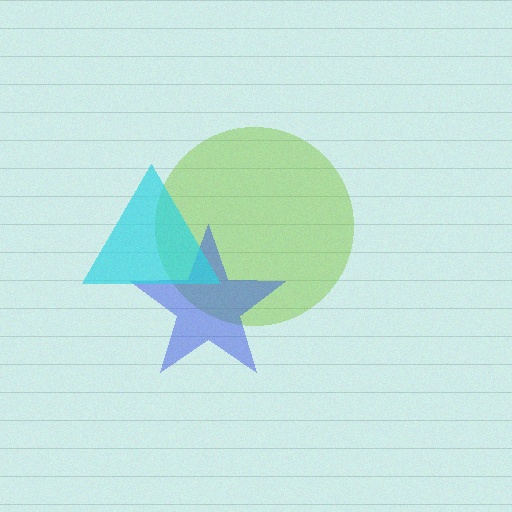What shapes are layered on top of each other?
The layered shapes are: a lime circle, a blue star, a cyan triangle.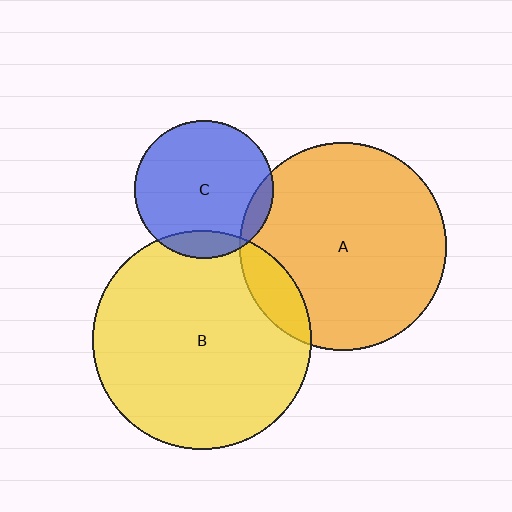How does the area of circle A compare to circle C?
Approximately 2.2 times.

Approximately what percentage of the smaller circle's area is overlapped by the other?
Approximately 10%.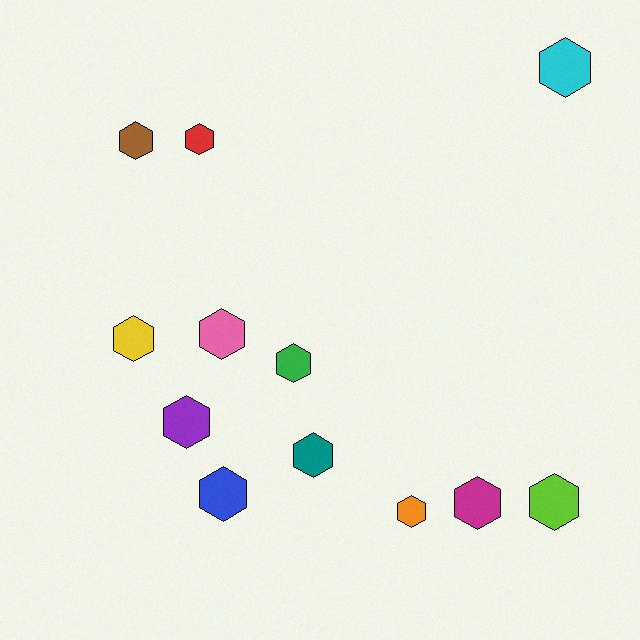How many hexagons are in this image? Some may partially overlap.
There are 12 hexagons.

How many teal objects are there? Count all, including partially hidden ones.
There is 1 teal object.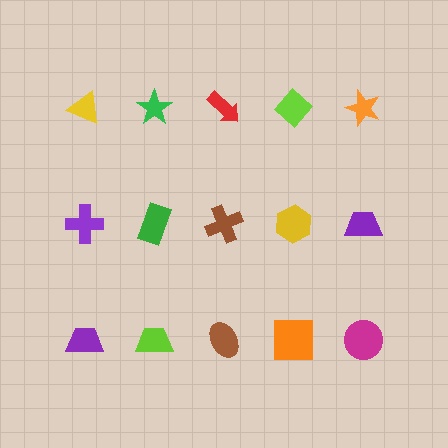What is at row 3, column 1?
A purple trapezoid.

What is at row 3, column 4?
An orange square.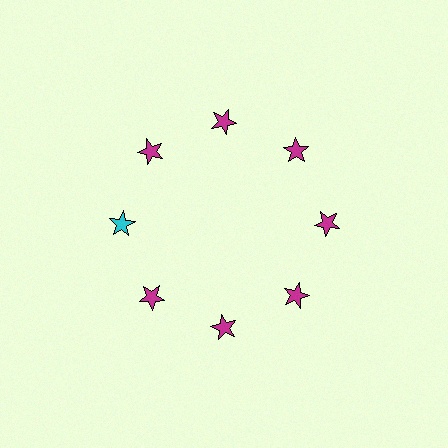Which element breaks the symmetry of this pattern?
The cyan star at roughly the 9 o'clock position breaks the symmetry. All other shapes are magenta stars.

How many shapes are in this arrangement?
There are 8 shapes arranged in a ring pattern.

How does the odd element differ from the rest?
It has a different color: cyan instead of magenta.